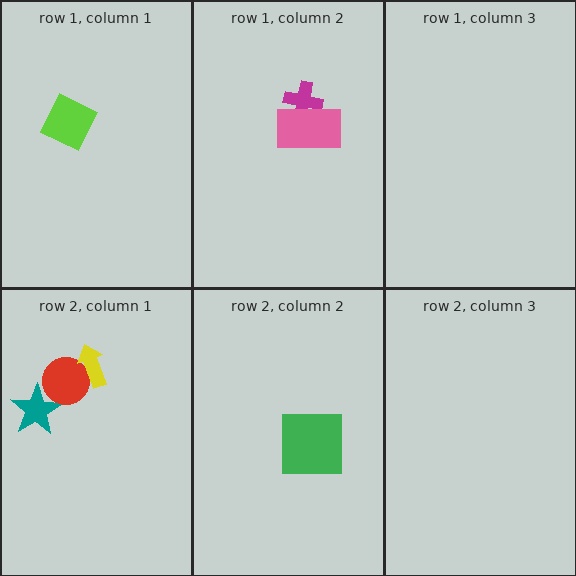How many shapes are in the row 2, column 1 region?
3.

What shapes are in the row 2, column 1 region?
The teal star, the red circle, the yellow arrow.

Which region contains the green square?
The row 2, column 2 region.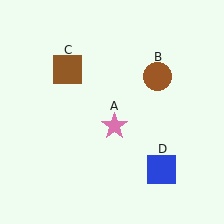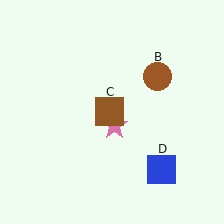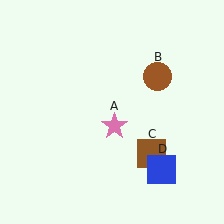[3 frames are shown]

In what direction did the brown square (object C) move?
The brown square (object C) moved down and to the right.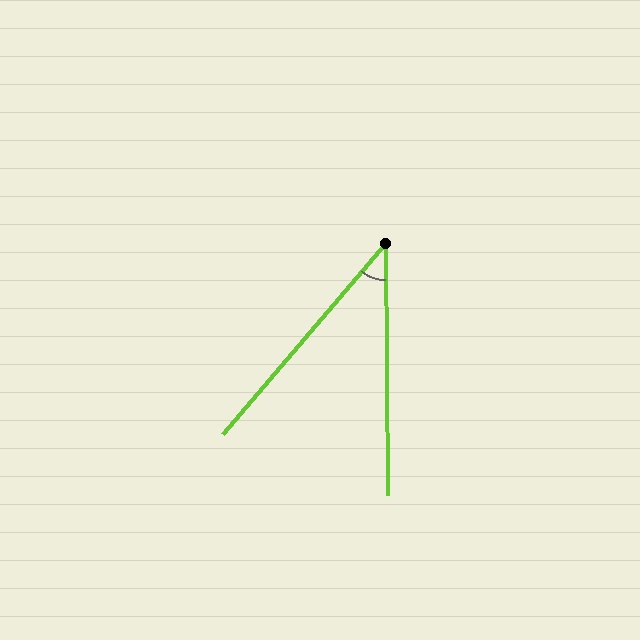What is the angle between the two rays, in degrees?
Approximately 41 degrees.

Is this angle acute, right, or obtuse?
It is acute.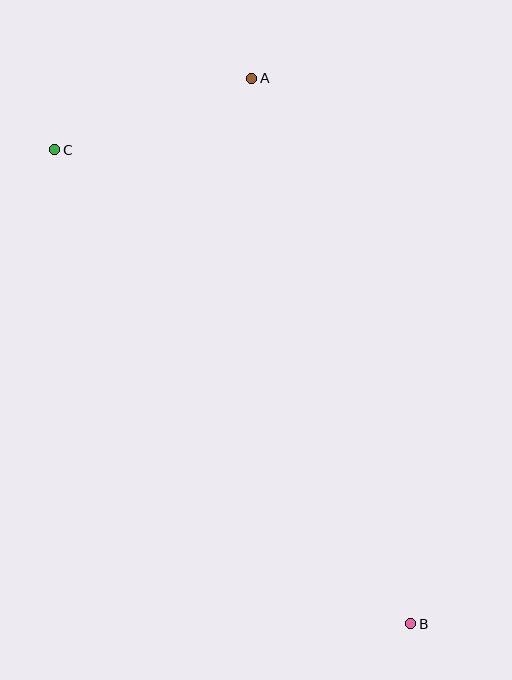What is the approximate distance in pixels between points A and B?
The distance between A and B is approximately 568 pixels.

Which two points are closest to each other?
Points A and C are closest to each other.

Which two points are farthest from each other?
Points B and C are farthest from each other.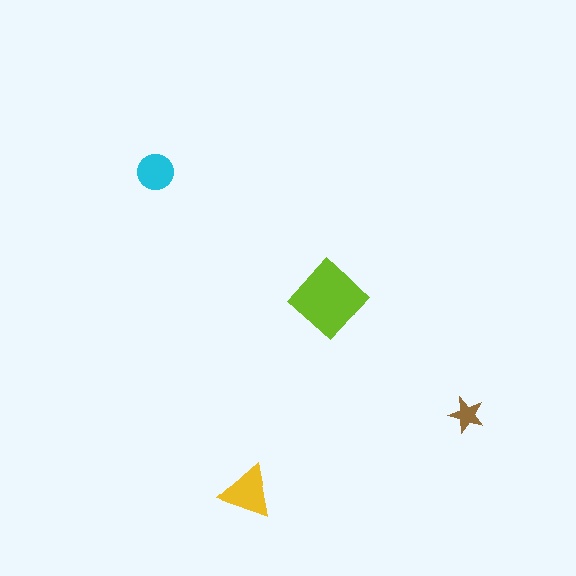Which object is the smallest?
The brown star.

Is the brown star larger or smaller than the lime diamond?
Smaller.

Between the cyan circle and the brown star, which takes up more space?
The cyan circle.